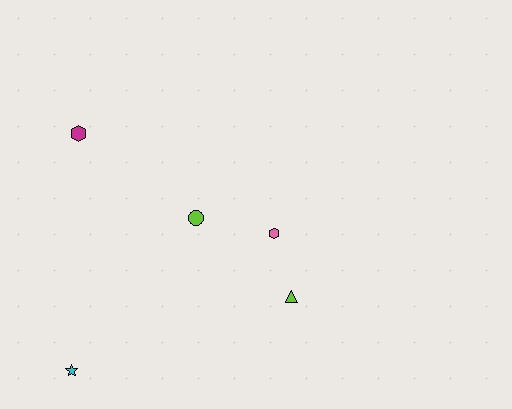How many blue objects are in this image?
There are no blue objects.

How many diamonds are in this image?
There are no diamonds.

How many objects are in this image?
There are 5 objects.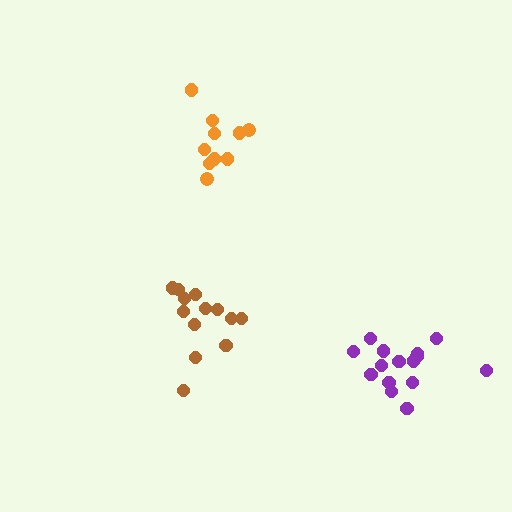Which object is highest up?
The orange cluster is topmost.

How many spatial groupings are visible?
There are 3 spatial groupings.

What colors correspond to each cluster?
The clusters are colored: orange, brown, purple.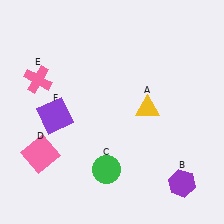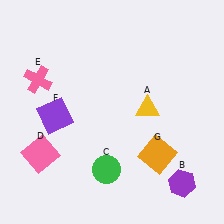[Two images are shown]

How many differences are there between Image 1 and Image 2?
There is 1 difference between the two images.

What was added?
An orange square (G) was added in Image 2.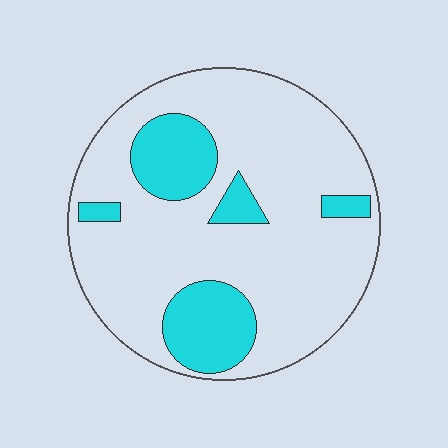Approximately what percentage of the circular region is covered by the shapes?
Approximately 20%.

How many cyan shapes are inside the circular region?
5.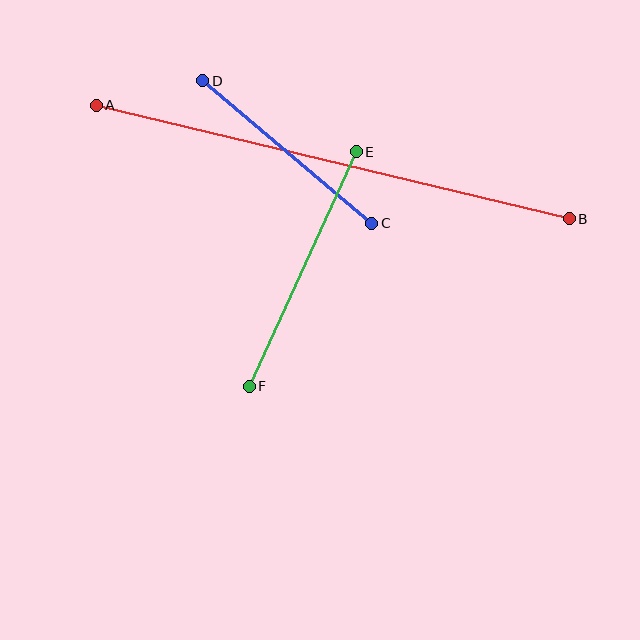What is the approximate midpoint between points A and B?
The midpoint is at approximately (333, 162) pixels.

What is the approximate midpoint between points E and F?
The midpoint is at approximately (303, 269) pixels.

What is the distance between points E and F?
The distance is approximately 258 pixels.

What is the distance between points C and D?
The distance is approximately 221 pixels.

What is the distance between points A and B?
The distance is approximately 486 pixels.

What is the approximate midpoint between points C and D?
The midpoint is at approximately (287, 152) pixels.